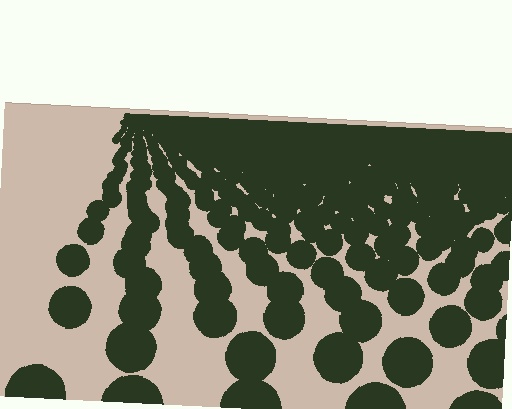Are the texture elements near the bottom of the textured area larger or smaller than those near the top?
Larger. Near the bottom, elements are closer to the viewer and appear at a bigger on-screen size.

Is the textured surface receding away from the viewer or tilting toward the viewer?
The surface is receding away from the viewer. Texture elements get smaller and denser toward the top.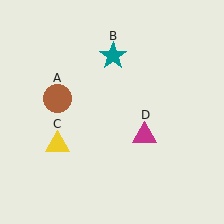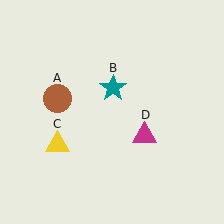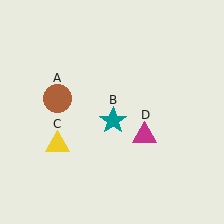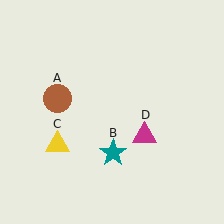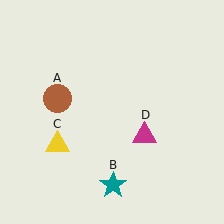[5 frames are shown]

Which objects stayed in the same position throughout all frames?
Brown circle (object A) and yellow triangle (object C) and magenta triangle (object D) remained stationary.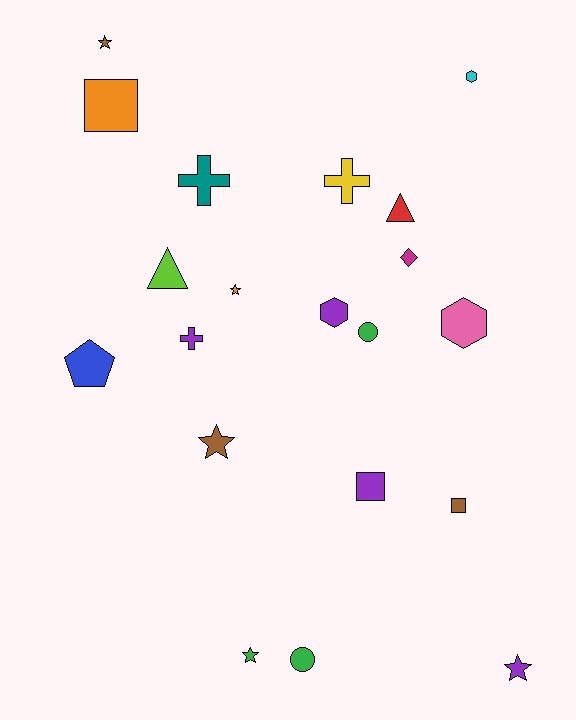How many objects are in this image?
There are 20 objects.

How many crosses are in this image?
There are 3 crosses.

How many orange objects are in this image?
There are 2 orange objects.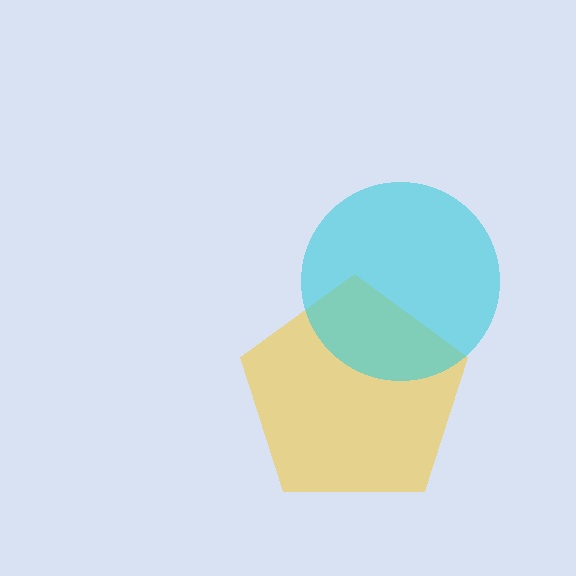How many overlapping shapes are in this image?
There are 2 overlapping shapes in the image.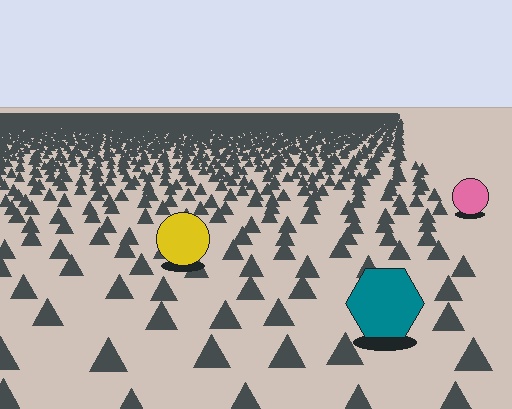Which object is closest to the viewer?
The teal hexagon is closest. The texture marks near it are larger and more spread out.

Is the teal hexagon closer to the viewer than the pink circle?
Yes. The teal hexagon is closer — you can tell from the texture gradient: the ground texture is coarser near it.